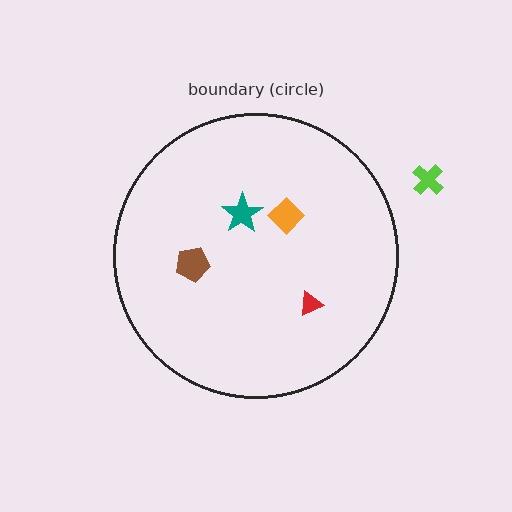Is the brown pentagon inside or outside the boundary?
Inside.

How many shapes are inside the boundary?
4 inside, 1 outside.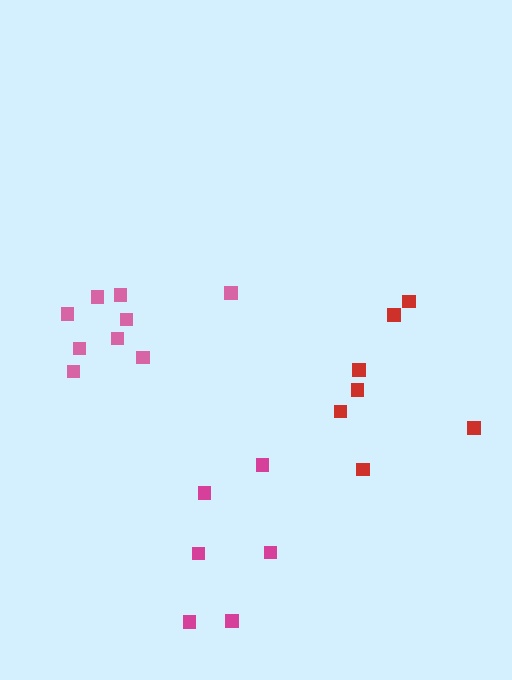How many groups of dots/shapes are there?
There are 3 groups.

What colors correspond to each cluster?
The clusters are colored: red, pink, magenta.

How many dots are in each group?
Group 1: 7 dots, Group 2: 9 dots, Group 3: 6 dots (22 total).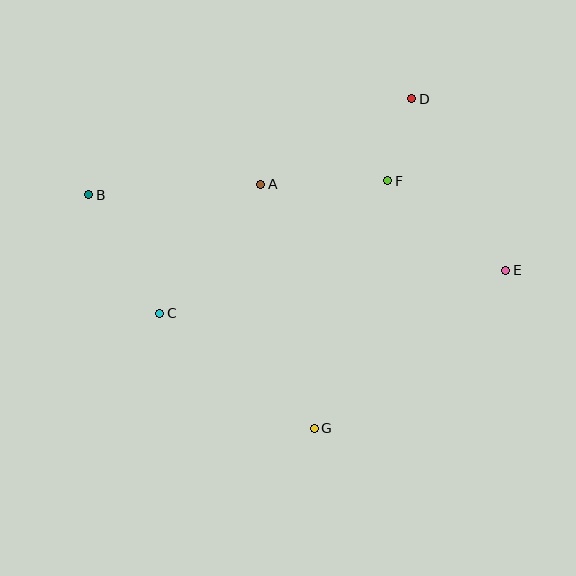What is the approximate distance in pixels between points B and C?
The distance between B and C is approximately 138 pixels.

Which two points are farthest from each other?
Points B and E are farthest from each other.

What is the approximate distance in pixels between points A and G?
The distance between A and G is approximately 250 pixels.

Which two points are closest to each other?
Points D and F are closest to each other.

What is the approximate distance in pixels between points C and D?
The distance between C and D is approximately 331 pixels.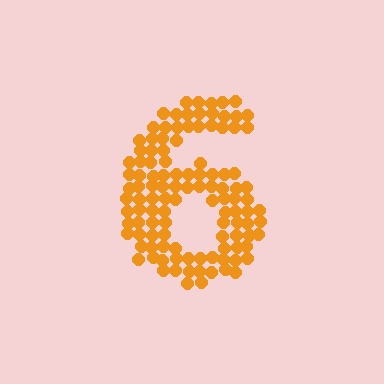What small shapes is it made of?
It is made of small circles.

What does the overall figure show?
The overall figure shows the digit 6.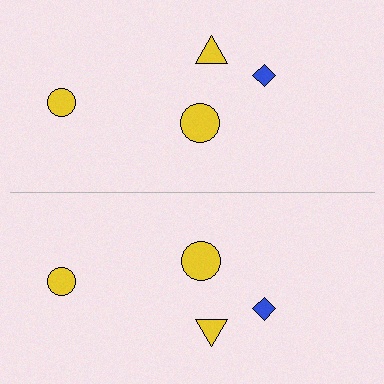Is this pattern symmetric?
Yes, this pattern has bilateral (reflection) symmetry.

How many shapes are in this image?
There are 8 shapes in this image.